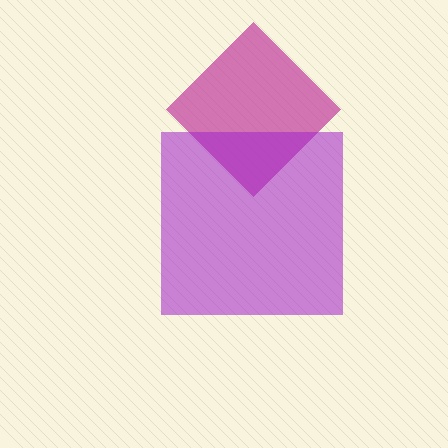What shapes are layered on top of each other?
The layered shapes are: a magenta diamond, a purple square.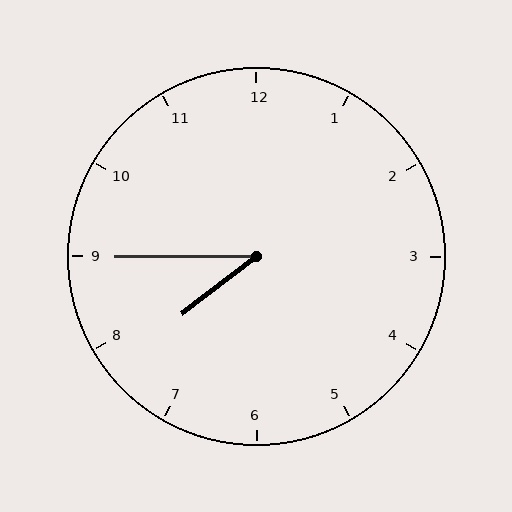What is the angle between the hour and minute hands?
Approximately 38 degrees.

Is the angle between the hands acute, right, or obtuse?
It is acute.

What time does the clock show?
7:45.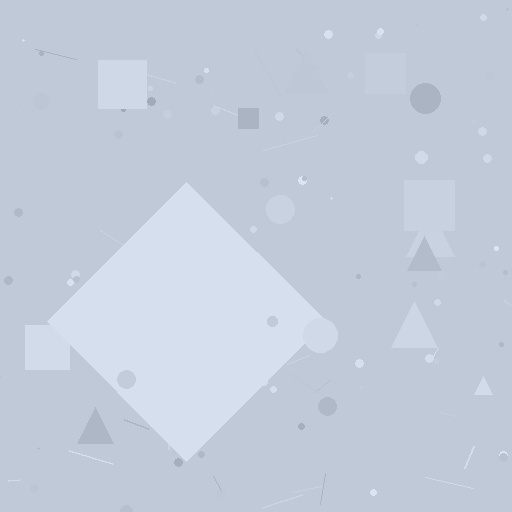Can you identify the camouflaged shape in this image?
The camouflaged shape is a diamond.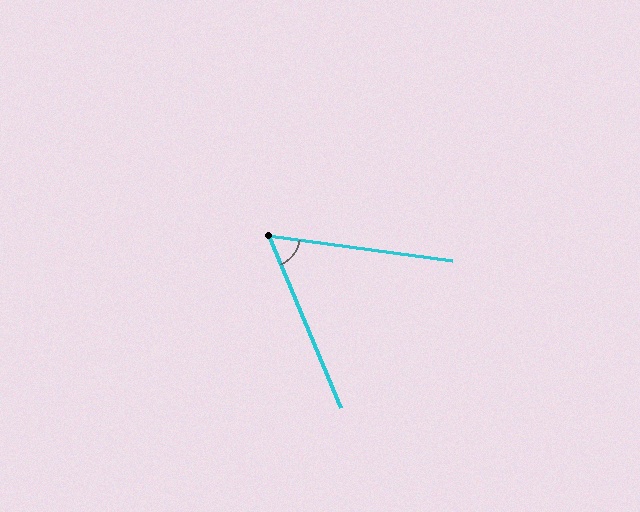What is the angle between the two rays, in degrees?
Approximately 60 degrees.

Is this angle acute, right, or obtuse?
It is acute.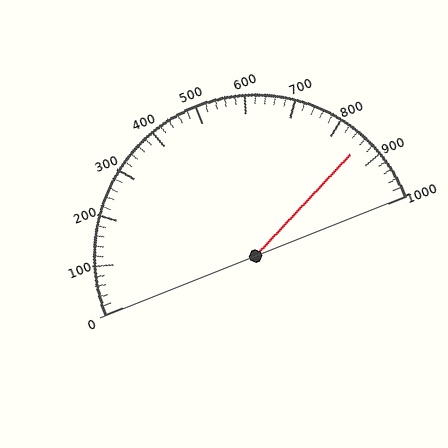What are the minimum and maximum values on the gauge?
The gauge ranges from 0 to 1000.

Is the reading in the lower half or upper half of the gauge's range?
The reading is in the upper half of the range (0 to 1000).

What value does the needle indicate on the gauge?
The needle indicates approximately 860.